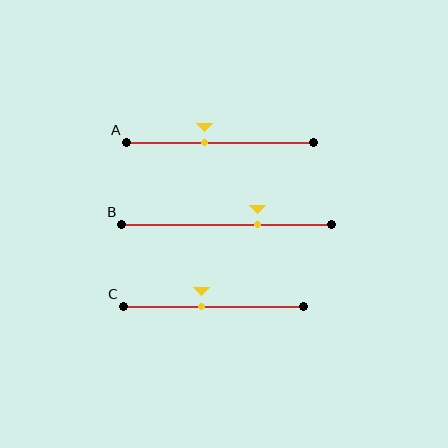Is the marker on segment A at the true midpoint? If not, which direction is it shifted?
No, the marker on segment A is shifted to the left by about 8% of the segment length.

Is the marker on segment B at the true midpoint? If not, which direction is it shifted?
No, the marker on segment B is shifted to the right by about 15% of the segment length.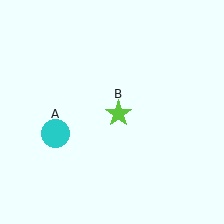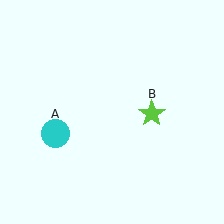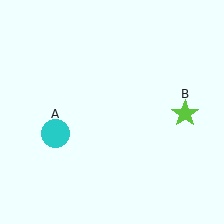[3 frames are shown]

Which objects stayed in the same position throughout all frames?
Cyan circle (object A) remained stationary.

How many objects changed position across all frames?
1 object changed position: lime star (object B).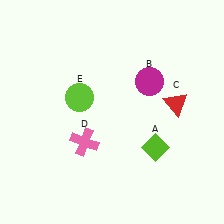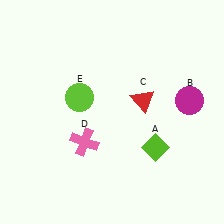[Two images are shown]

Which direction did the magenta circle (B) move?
The magenta circle (B) moved right.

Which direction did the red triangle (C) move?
The red triangle (C) moved left.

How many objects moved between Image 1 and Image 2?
2 objects moved between the two images.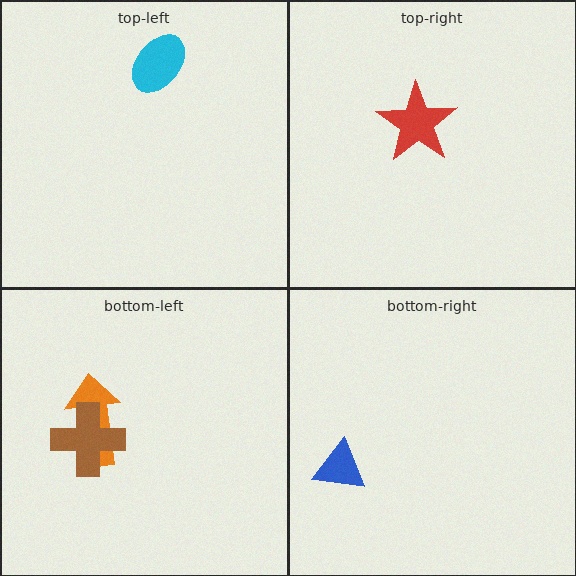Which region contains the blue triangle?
The bottom-right region.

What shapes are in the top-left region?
The cyan ellipse.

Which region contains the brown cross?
The bottom-left region.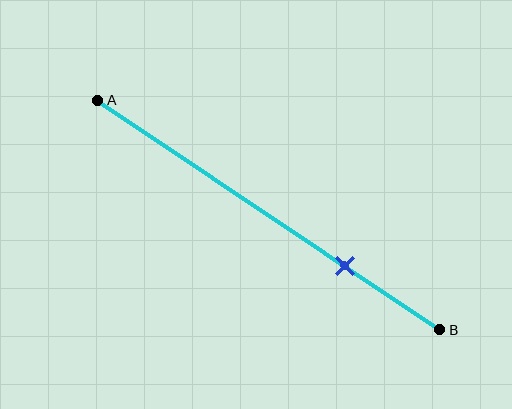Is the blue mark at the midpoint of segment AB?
No, the mark is at about 70% from A, not at the 50% midpoint.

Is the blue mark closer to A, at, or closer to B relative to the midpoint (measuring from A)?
The blue mark is closer to point B than the midpoint of segment AB.